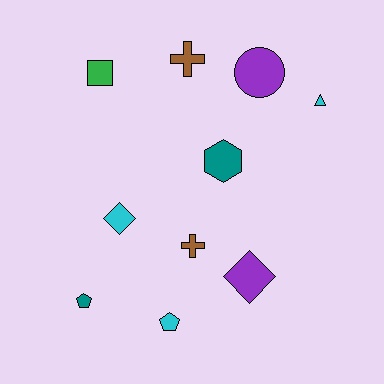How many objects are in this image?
There are 10 objects.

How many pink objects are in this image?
There are no pink objects.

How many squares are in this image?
There is 1 square.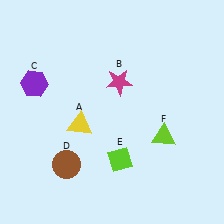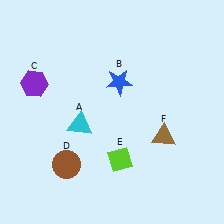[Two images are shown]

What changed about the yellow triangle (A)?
In Image 1, A is yellow. In Image 2, it changed to cyan.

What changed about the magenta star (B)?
In Image 1, B is magenta. In Image 2, it changed to blue.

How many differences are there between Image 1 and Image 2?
There are 3 differences between the two images.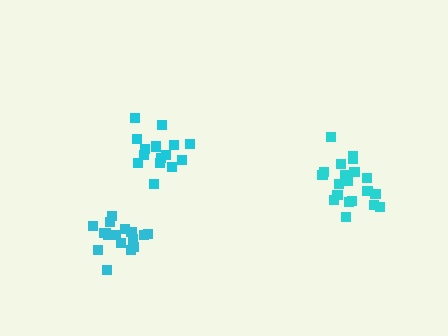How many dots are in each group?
Group 1: 20 dots, Group 2: 15 dots, Group 3: 18 dots (53 total).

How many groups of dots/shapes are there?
There are 3 groups.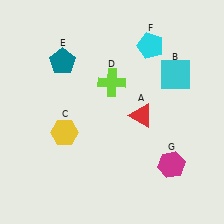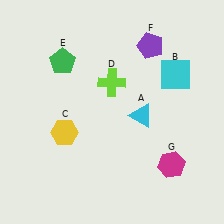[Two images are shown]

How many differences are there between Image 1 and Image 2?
There are 3 differences between the two images.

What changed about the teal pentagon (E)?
In Image 1, E is teal. In Image 2, it changed to green.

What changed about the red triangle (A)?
In Image 1, A is red. In Image 2, it changed to cyan.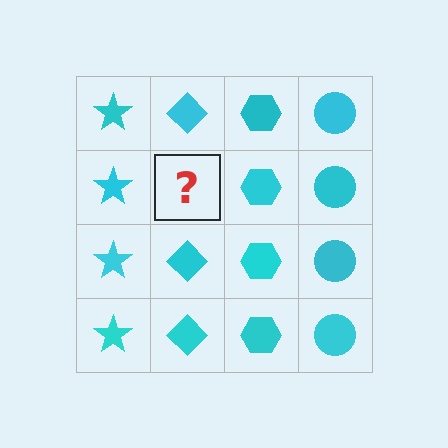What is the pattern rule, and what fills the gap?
The rule is that each column has a consistent shape. The gap should be filled with a cyan diamond.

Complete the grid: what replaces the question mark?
The question mark should be replaced with a cyan diamond.